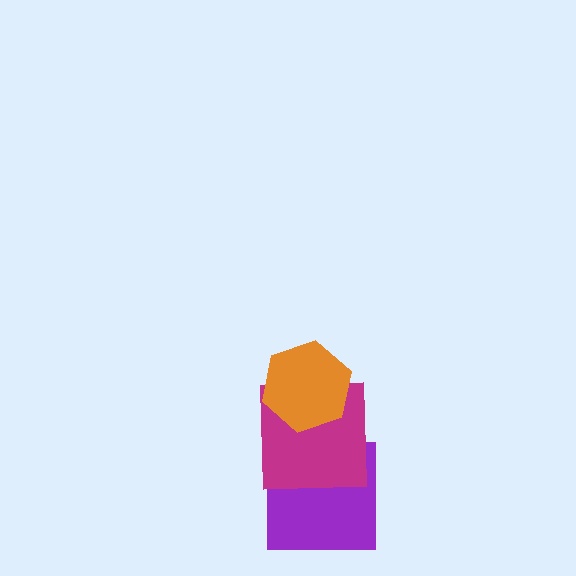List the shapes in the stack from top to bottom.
From top to bottom: the orange hexagon, the magenta square, the purple square.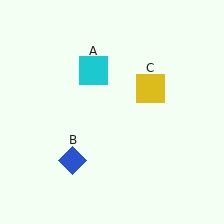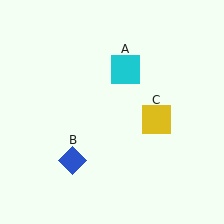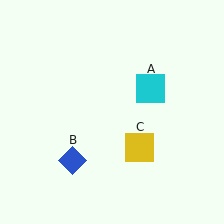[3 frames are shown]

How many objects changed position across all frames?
2 objects changed position: cyan square (object A), yellow square (object C).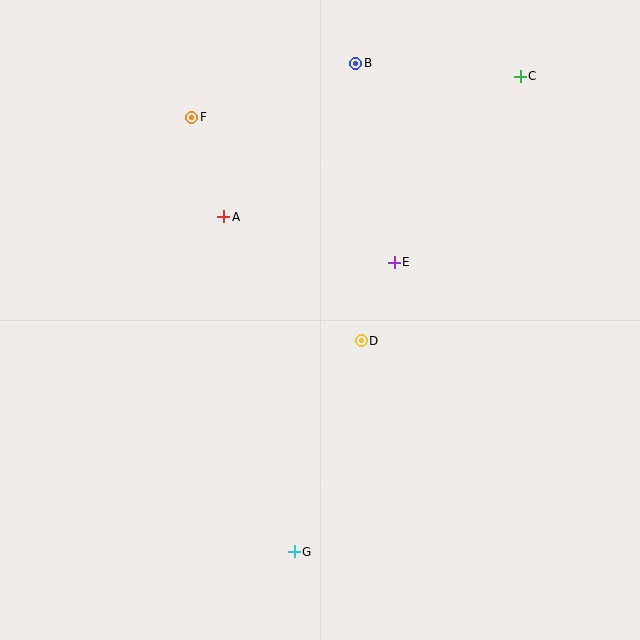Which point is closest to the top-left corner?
Point F is closest to the top-left corner.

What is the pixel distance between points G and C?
The distance between G and C is 527 pixels.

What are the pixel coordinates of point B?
Point B is at (356, 63).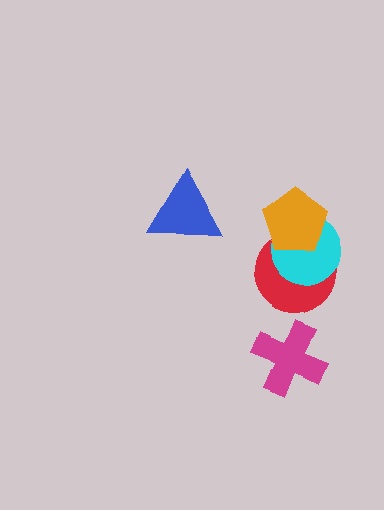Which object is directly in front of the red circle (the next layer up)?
The cyan circle is directly in front of the red circle.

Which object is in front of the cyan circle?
The orange pentagon is in front of the cyan circle.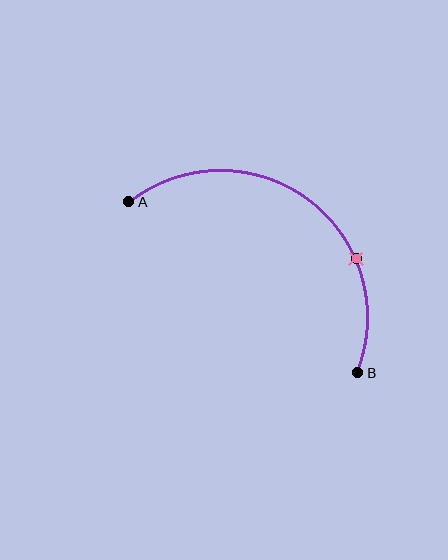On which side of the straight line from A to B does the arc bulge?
The arc bulges above and to the right of the straight line connecting A and B.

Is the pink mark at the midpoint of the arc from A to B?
No. The pink mark lies on the arc but is closer to endpoint B. The arc midpoint would be at the point on the curve equidistant along the arc from both A and B.